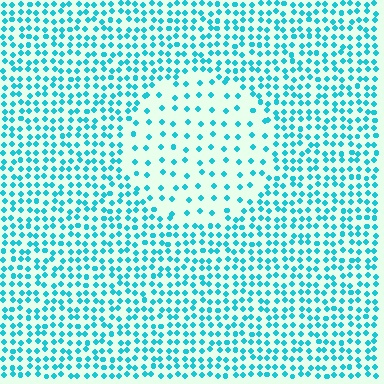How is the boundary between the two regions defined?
The boundary is defined by a change in element density (approximately 2.4x ratio). All elements are the same color, size, and shape.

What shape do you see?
I see a circle.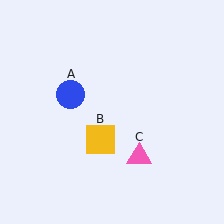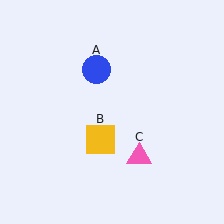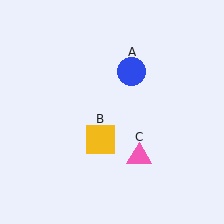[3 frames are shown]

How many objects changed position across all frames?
1 object changed position: blue circle (object A).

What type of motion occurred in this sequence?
The blue circle (object A) rotated clockwise around the center of the scene.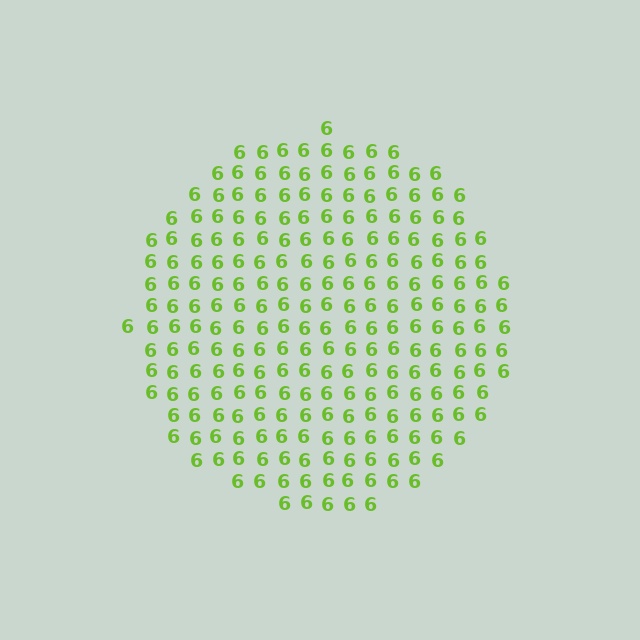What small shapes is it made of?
It is made of small digit 6's.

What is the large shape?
The large shape is a circle.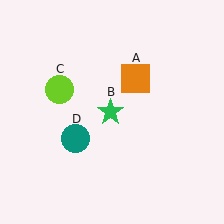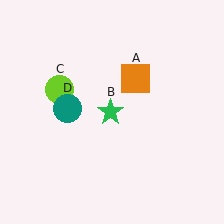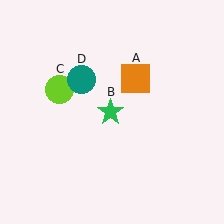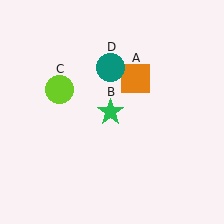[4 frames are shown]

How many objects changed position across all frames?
1 object changed position: teal circle (object D).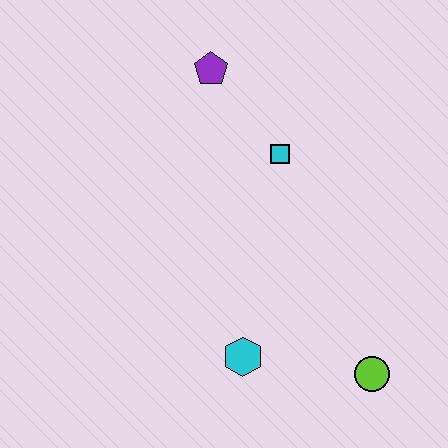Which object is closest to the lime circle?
The cyan hexagon is closest to the lime circle.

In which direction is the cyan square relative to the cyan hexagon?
The cyan square is above the cyan hexagon.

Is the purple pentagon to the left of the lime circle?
Yes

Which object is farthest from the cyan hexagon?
The purple pentagon is farthest from the cyan hexagon.